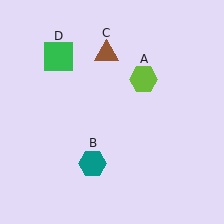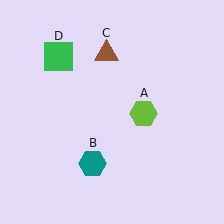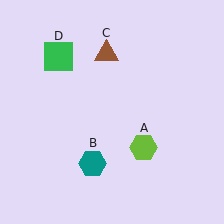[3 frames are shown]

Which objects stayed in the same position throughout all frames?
Teal hexagon (object B) and brown triangle (object C) and green square (object D) remained stationary.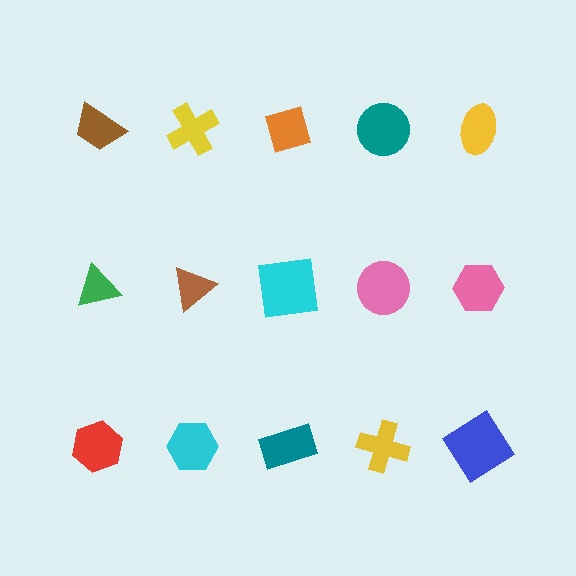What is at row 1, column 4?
A teal circle.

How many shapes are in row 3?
5 shapes.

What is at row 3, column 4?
A yellow cross.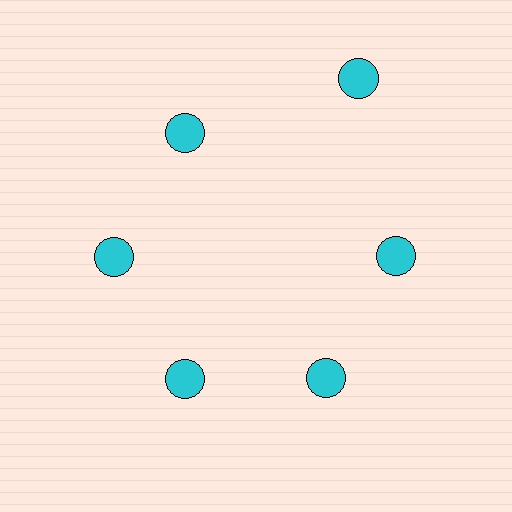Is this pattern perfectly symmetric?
No. The 6 cyan circles are arranged in a ring, but one element near the 1 o'clock position is pushed outward from the center, breaking the 6-fold rotational symmetry.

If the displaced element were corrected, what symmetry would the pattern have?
It would have 6-fold rotational symmetry — the pattern would map onto itself every 60 degrees.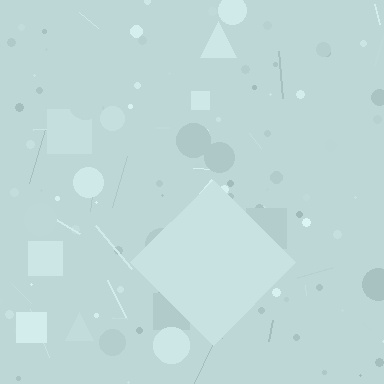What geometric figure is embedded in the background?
A diamond is embedded in the background.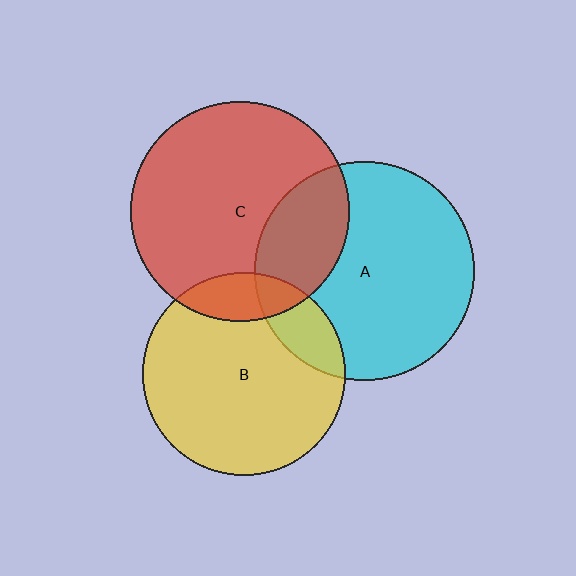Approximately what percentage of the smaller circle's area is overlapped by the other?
Approximately 25%.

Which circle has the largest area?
Circle A (cyan).